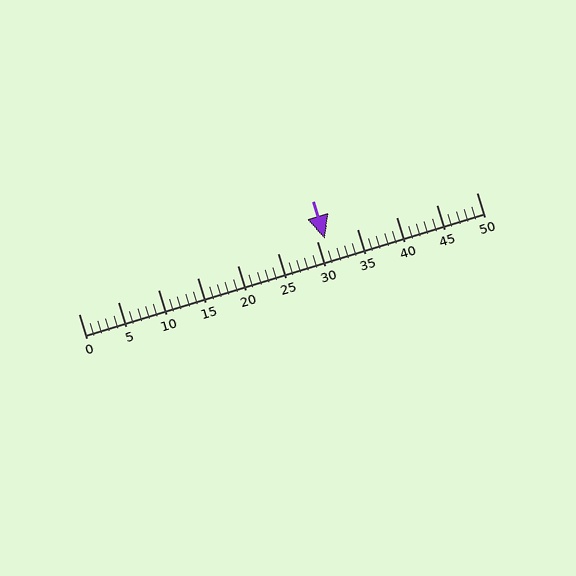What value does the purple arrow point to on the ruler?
The purple arrow points to approximately 31.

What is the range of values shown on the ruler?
The ruler shows values from 0 to 50.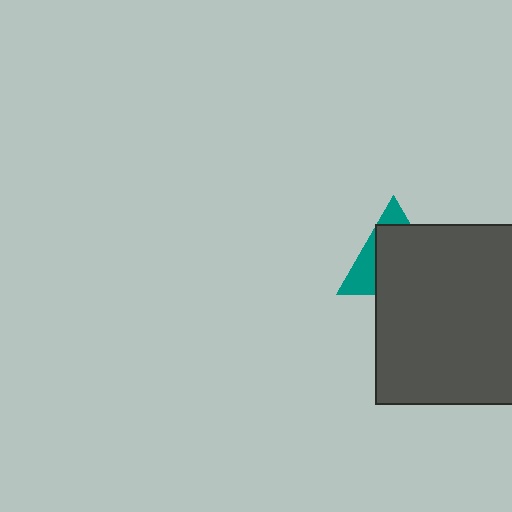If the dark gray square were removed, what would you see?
You would see the complete teal triangle.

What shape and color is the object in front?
The object in front is a dark gray square.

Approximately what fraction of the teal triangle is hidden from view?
Roughly 68% of the teal triangle is hidden behind the dark gray square.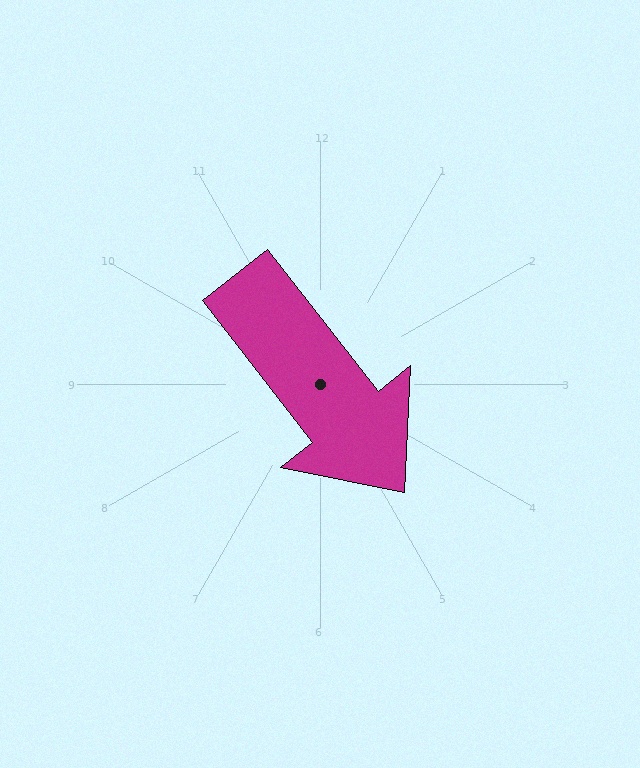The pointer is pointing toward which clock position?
Roughly 5 o'clock.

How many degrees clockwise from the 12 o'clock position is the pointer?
Approximately 142 degrees.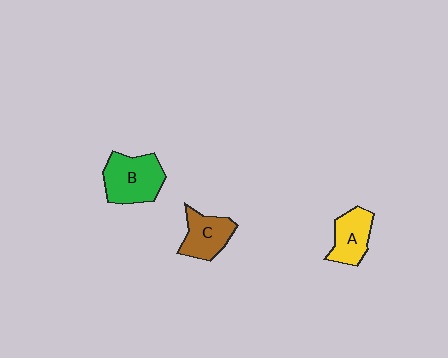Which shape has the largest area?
Shape B (green).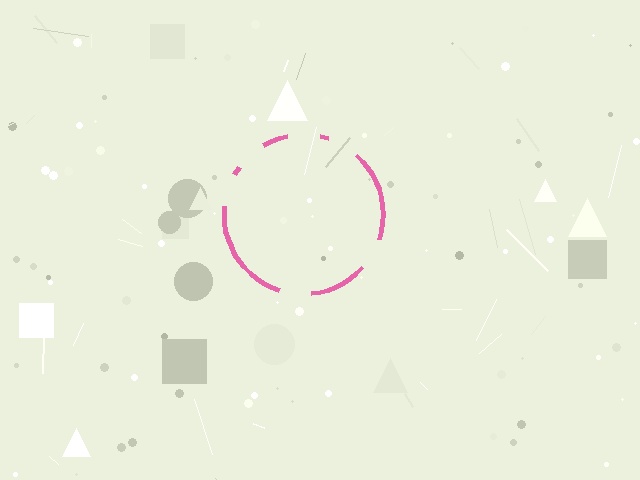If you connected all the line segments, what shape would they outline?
They would outline a circle.